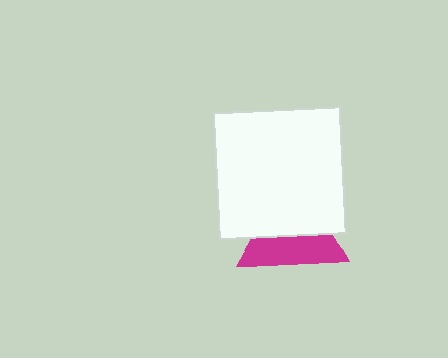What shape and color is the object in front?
The object in front is a white square.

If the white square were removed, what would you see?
You would see the complete magenta triangle.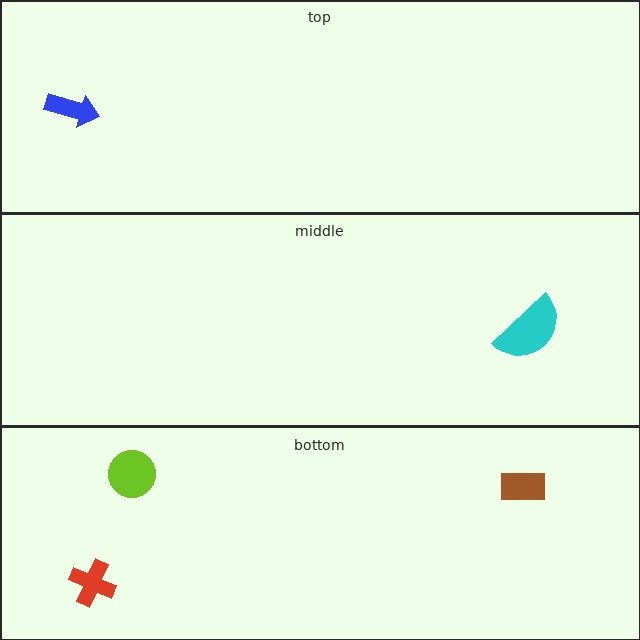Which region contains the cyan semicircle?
The middle region.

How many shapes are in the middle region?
1.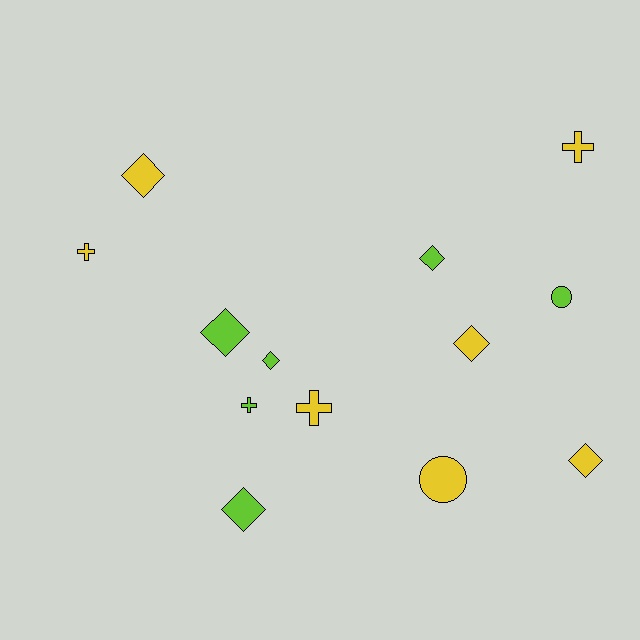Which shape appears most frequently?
Diamond, with 7 objects.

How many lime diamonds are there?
There are 4 lime diamonds.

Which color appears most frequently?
Yellow, with 7 objects.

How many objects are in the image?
There are 13 objects.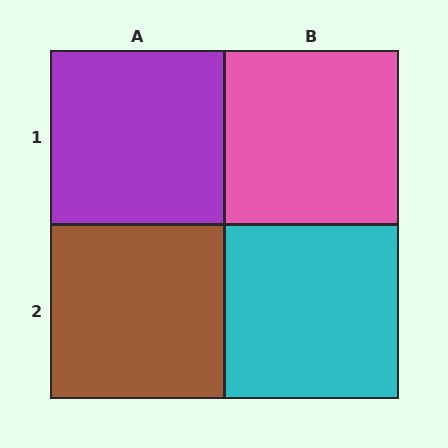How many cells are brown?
1 cell is brown.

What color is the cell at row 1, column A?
Purple.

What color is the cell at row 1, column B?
Pink.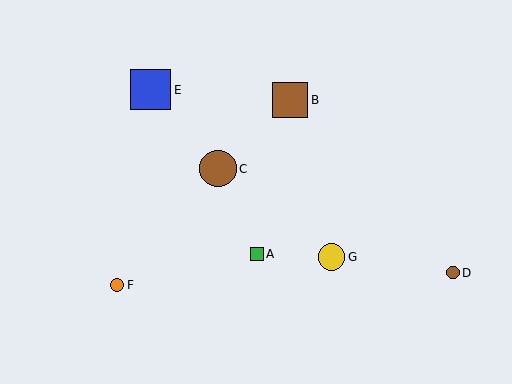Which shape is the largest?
The blue square (labeled E) is the largest.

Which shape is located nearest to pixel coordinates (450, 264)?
The brown circle (labeled D) at (453, 273) is nearest to that location.